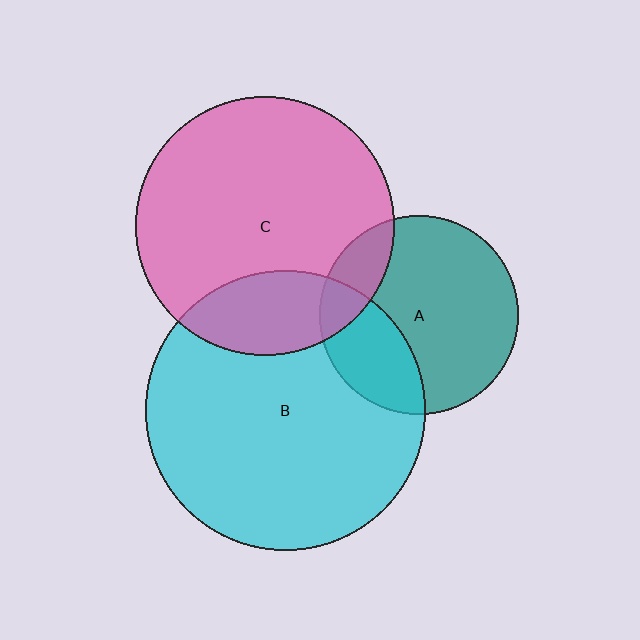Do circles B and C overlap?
Yes.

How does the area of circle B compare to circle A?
Approximately 2.0 times.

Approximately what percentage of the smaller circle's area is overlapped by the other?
Approximately 20%.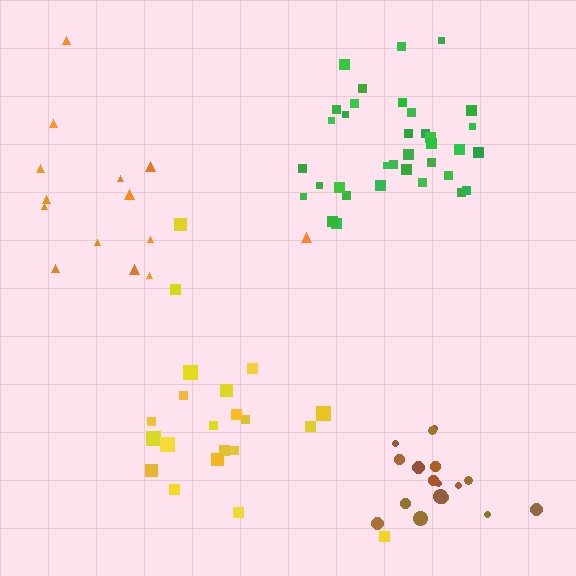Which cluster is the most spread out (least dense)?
Orange.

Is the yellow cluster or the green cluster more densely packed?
Green.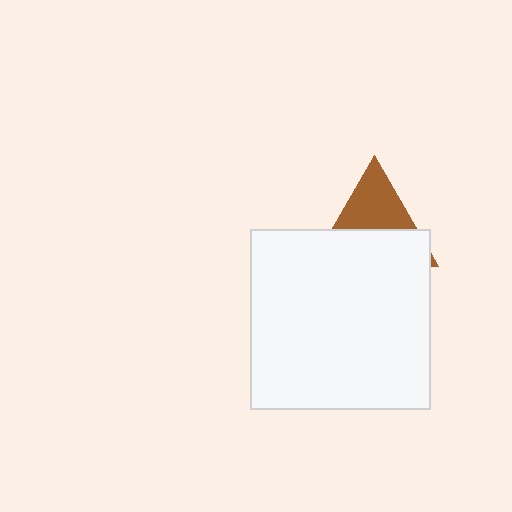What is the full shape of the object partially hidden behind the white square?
The partially hidden object is a brown triangle.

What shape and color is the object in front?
The object in front is a white square.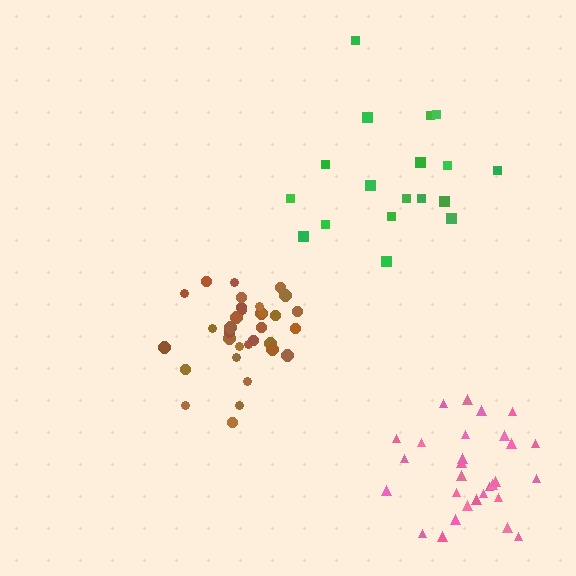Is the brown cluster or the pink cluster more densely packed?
Brown.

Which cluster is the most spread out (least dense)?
Green.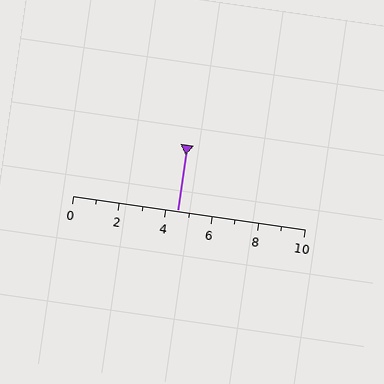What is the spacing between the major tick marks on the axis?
The major ticks are spaced 2 apart.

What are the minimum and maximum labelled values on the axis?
The axis runs from 0 to 10.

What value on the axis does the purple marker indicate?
The marker indicates approximately 4.5.